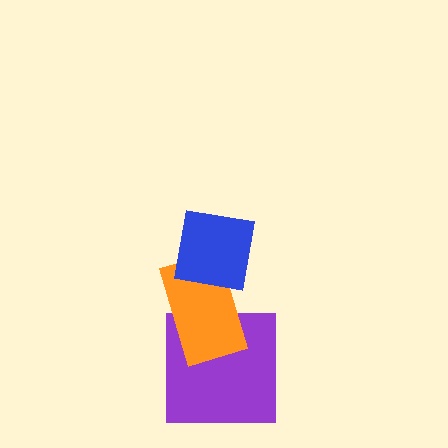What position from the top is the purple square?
The purple square is 3rd from the top.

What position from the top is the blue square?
The blue square is 1st from the top.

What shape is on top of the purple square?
The orange rectangle is on top of the purple square.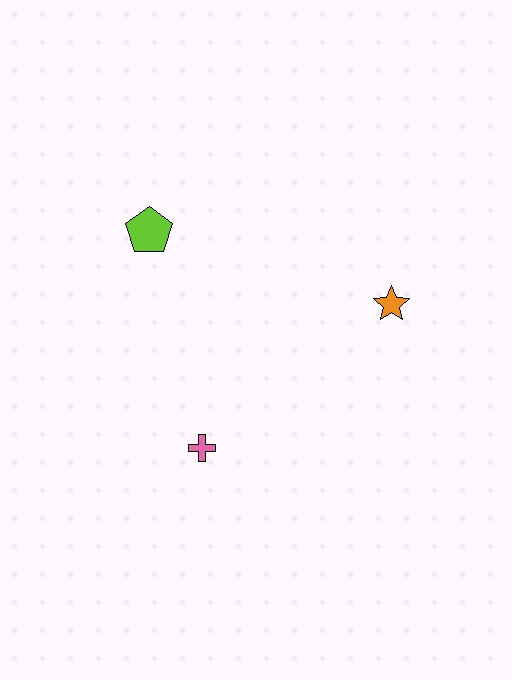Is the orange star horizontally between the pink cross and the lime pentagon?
No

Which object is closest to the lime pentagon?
The pink cross is closest to the lime pentagon.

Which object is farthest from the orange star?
The lime pentagon is farthest from the orange star.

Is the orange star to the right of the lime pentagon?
Yes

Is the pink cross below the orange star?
Yes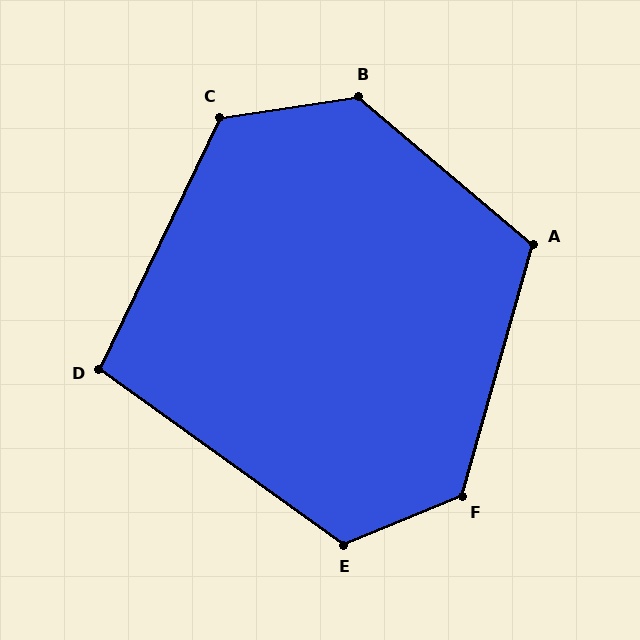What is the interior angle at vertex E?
Approximately 122 degrees (obtuse).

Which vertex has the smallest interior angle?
D, at approximately 100 degrees.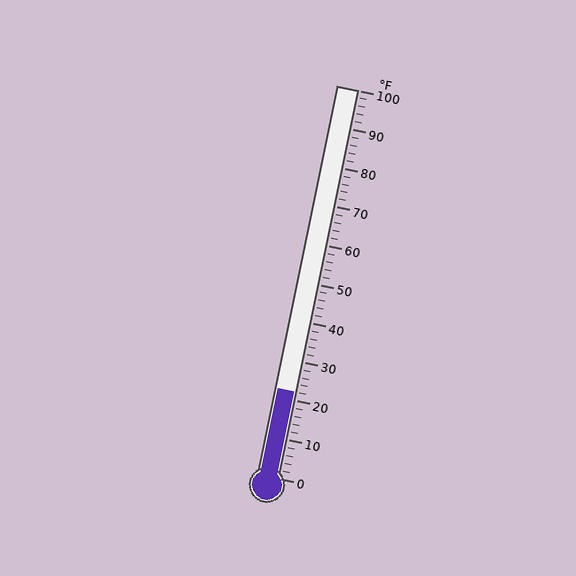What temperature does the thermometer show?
The thermometer shows approximately 22°F.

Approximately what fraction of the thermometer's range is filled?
The thermometer is filled to approximately 20% of its range.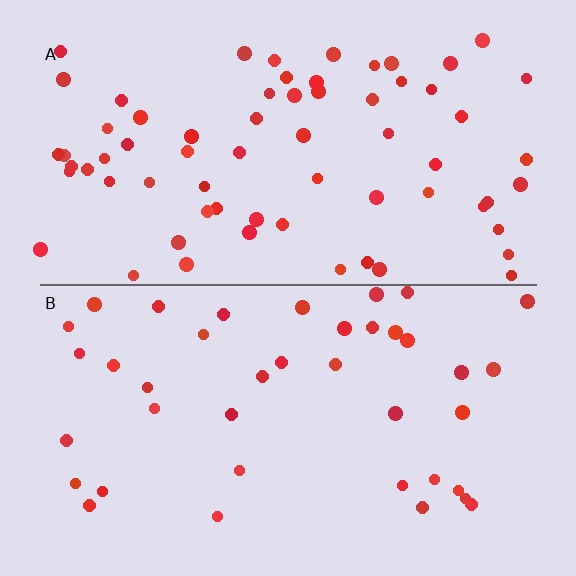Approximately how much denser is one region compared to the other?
Approximately 1.7× — region A over region B.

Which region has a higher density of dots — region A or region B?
A (the top).